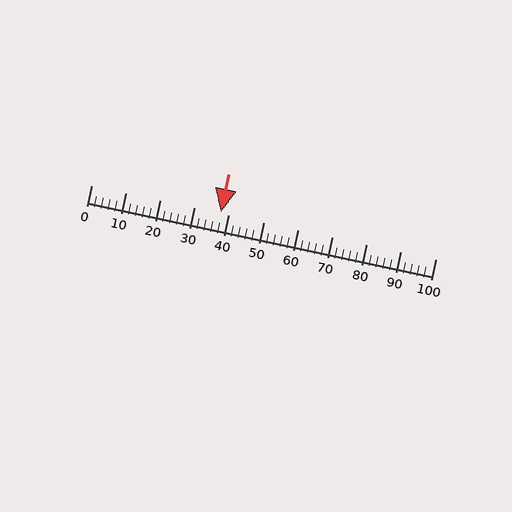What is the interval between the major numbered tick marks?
The major tick marks are spaced 10 units apart.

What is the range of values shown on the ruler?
The ruler shows values from 0 to 100.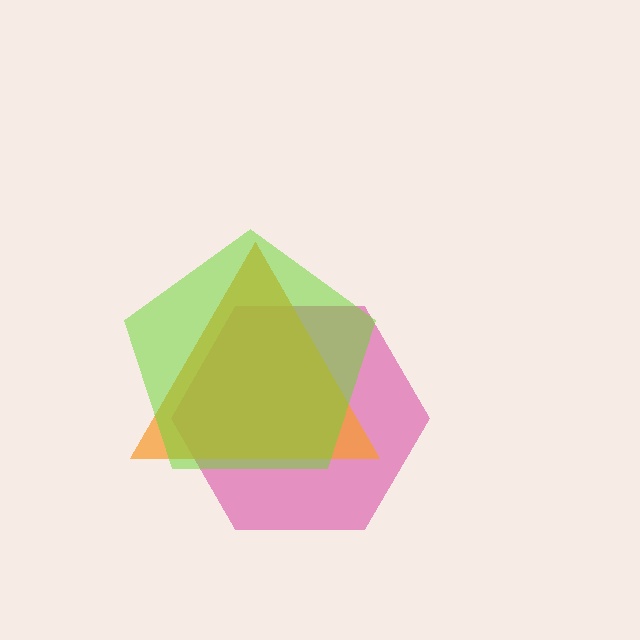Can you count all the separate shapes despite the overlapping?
Yes, there are 3 separate shapes.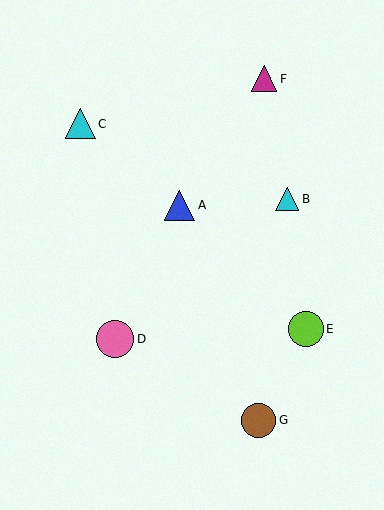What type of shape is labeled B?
Shape B is a cyan triangle.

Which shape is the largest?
The pink circle (labeled D) is the largest.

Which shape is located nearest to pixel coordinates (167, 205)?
The blue triangle (labeled A) at (179, 205) is nearest to that location.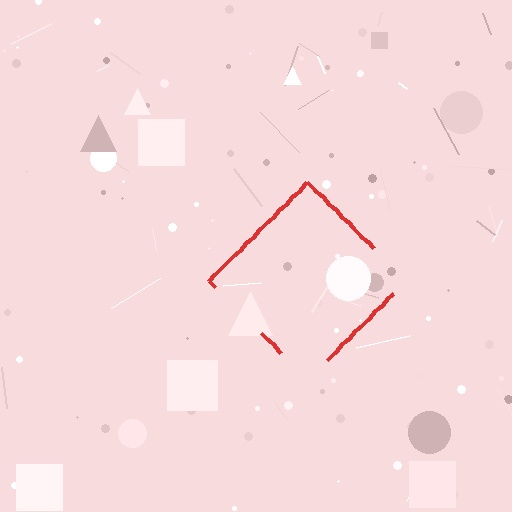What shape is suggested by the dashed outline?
The dashed outline suggests a diamond.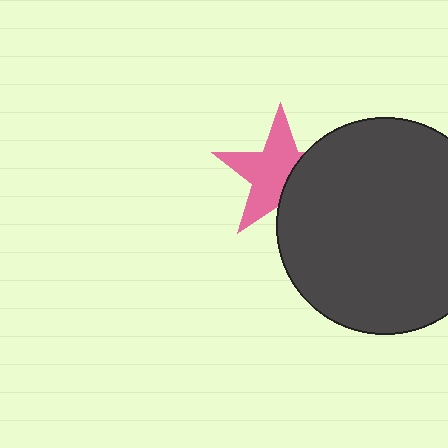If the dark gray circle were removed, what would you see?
You would see the complete pink star.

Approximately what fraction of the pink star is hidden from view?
Roughly 36% of the pink star is hidden behind the dark gray circle.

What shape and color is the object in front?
The object in front is a dark gray circle.